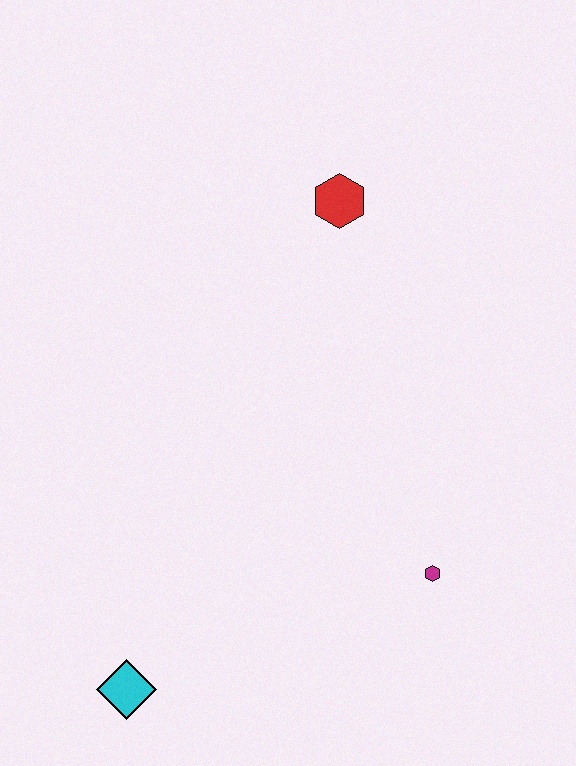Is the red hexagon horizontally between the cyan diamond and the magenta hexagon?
Yes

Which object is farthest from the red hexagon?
The cyan diamond is farthest from the red hexagon.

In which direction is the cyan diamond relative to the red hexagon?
The cyan diamond is below the red hexagon.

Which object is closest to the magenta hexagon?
The cyan diamond is closest to the magenta hexagon.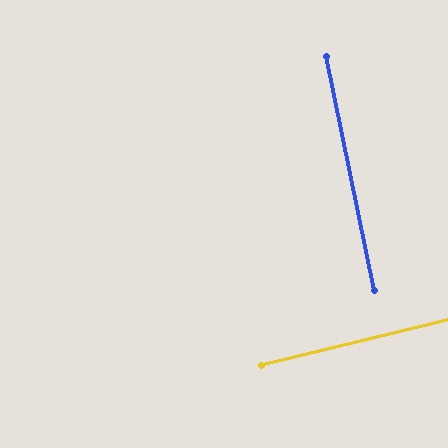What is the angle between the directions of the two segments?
Approximately 88 degrees.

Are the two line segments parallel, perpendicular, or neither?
Perpendicular — they meet at approximately 88°.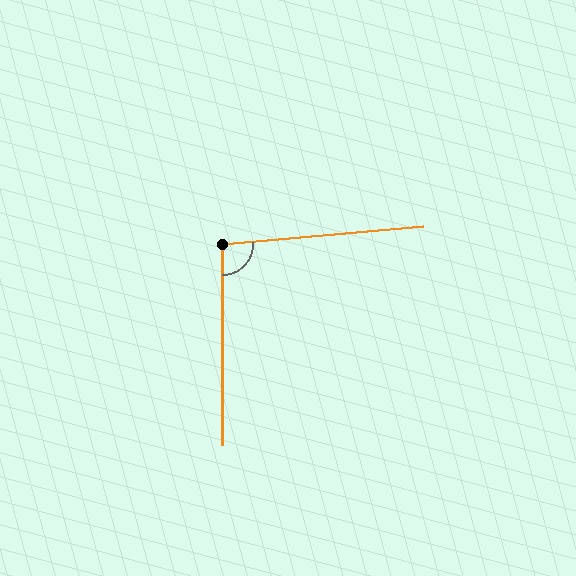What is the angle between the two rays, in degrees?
Approximately 95 degrees.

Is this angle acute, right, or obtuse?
It is approximately a right angle.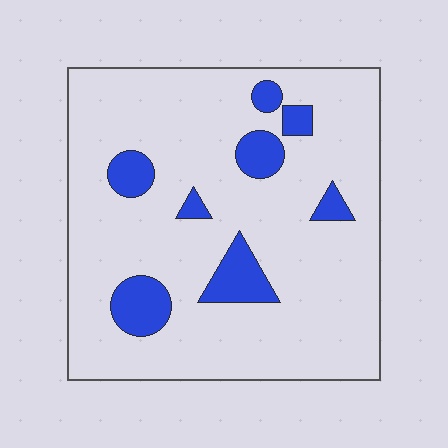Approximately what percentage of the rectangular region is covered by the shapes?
Approximately 15%.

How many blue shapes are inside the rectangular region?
8.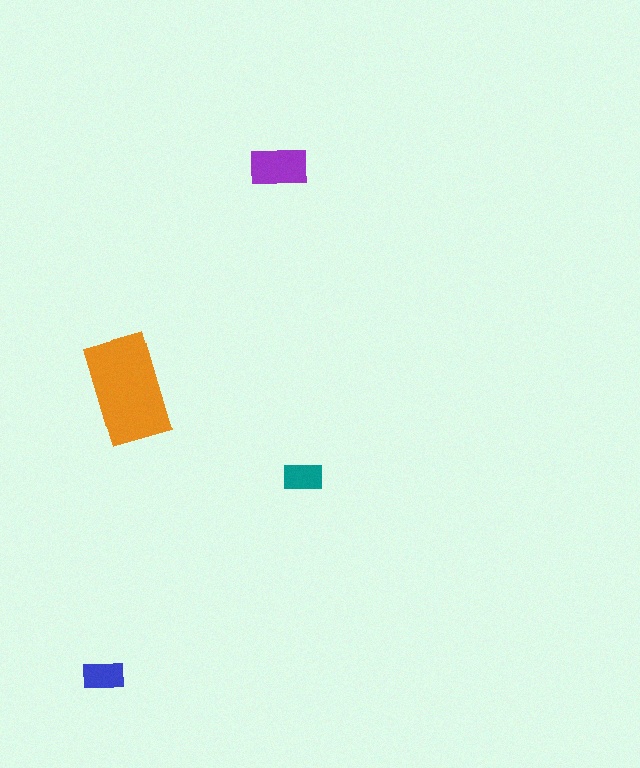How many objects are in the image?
There are 4 objects in the image.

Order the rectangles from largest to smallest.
the orange one, the purple one, the blue one, the teal one.